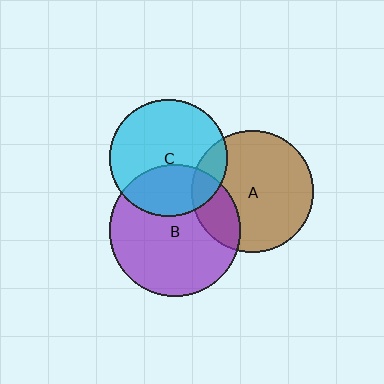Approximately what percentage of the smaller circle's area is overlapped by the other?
Approximately 15%.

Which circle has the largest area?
Circle B (purple).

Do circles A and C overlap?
Yes.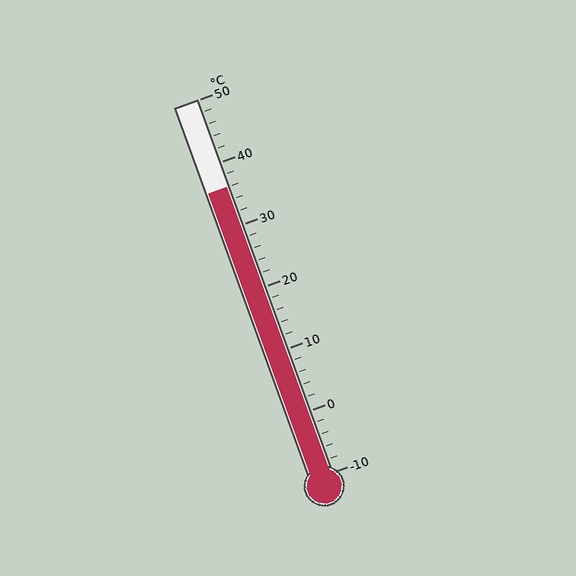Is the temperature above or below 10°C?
The temperature is above 10°C.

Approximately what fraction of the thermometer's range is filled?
The thermometer is filled to approximately 75% of its range.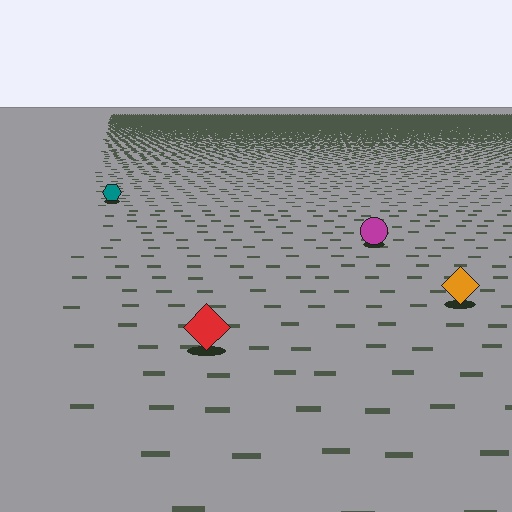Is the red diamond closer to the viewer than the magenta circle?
Yes. The red diamond is closer — you can tell from the texture gradient: the ground texture is coarser near it.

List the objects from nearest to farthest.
From nearest to farthest: the red diamond, the orange diamond, the magenta circle, the teal hexagon.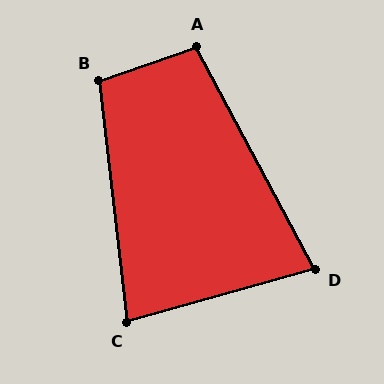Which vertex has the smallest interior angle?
D, at approximately 77 degrees.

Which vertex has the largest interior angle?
B, at approximately 103 degrees.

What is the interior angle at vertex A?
Approximately 99 degrees (obtuse).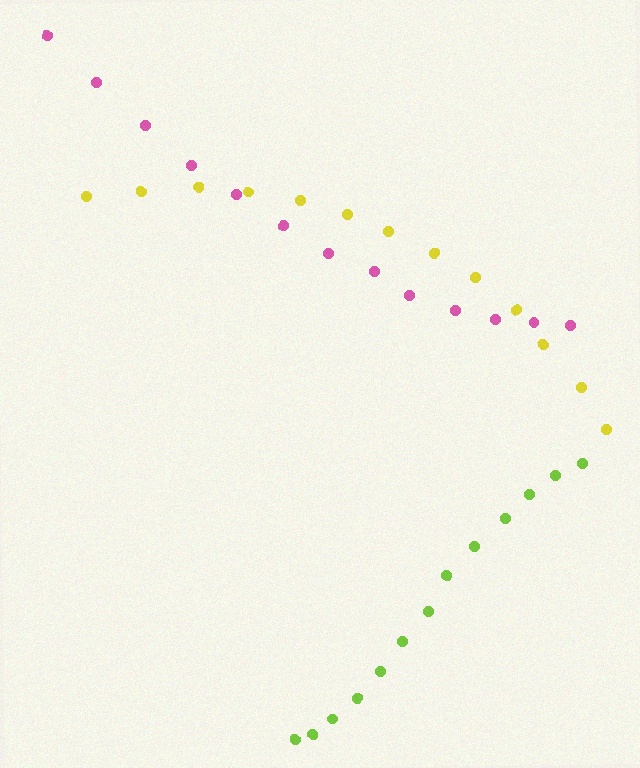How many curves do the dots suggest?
There are 3 distinct paths.